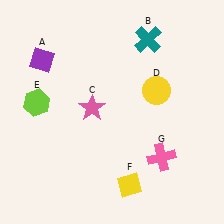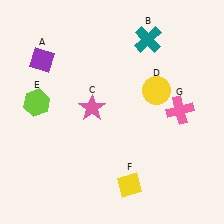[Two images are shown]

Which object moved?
The pink cross (G) moved up.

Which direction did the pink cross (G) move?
The pink cross (G) moved up.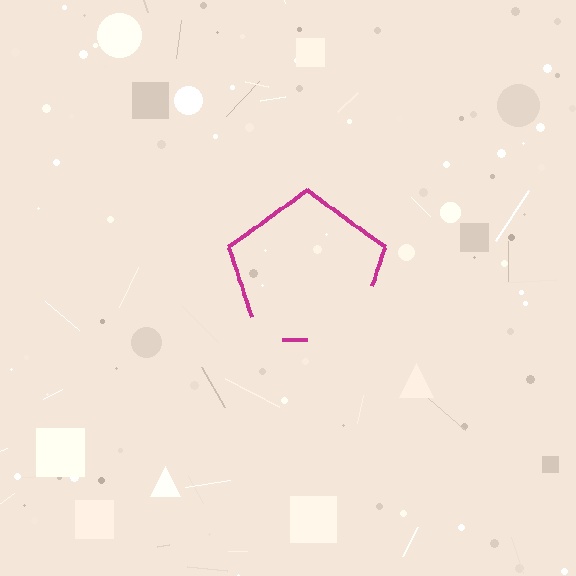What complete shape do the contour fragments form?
The contour fragments form a pentagon.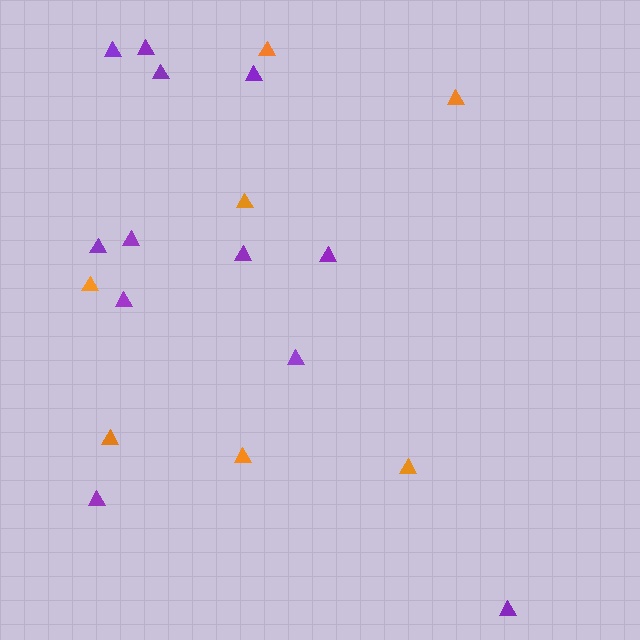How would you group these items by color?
There are 2 groups: one group of purple triangles (12) and one group of orange triangles (7).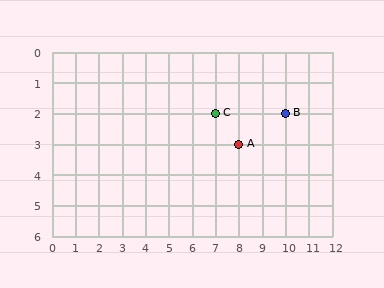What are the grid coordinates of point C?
Point C is at grid coordinates (7, 2).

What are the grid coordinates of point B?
Point B is at grid coordinates (10, 2).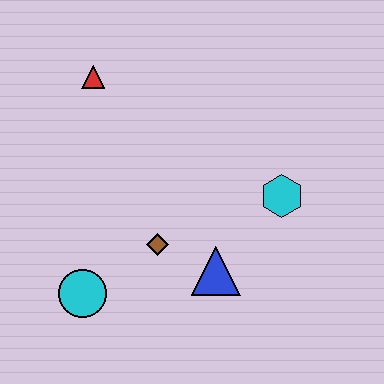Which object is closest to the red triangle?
The brown diamond is closest to the red triangle.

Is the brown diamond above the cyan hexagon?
No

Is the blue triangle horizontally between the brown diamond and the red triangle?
No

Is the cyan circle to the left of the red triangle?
Yes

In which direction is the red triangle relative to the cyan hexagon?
The red triangle is to the left of the cyan hexagon.